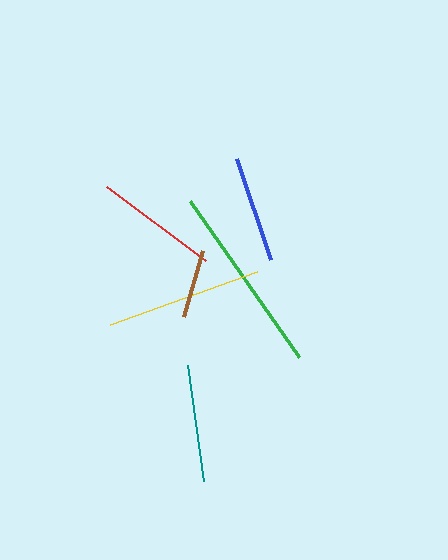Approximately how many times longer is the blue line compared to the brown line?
The blue line is approximately 1.5 times the length of the brown line.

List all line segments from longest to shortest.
From longest to shortest: green, yellow, red, teal, blue, brown.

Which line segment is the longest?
The green line is the longest at approximately 190 pixels.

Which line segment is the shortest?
The brown line is the shortest at approximately 69 pixels.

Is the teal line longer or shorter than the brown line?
The teal line is longer than the brown line.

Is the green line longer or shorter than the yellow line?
The green line is longer than the yellow line.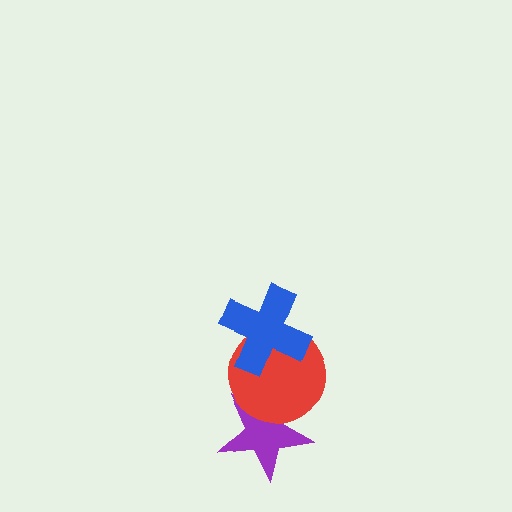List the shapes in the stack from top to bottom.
From top to bottom: the blue cross, the red circle, the purple star.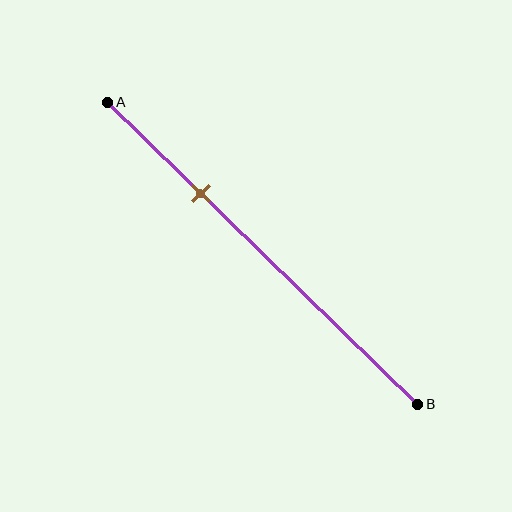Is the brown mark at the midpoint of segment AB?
No, the mark is at about 30% from A, not at the 50% midpoint.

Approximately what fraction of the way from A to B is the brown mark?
The brown mark is approximately 30% of the way from A to B.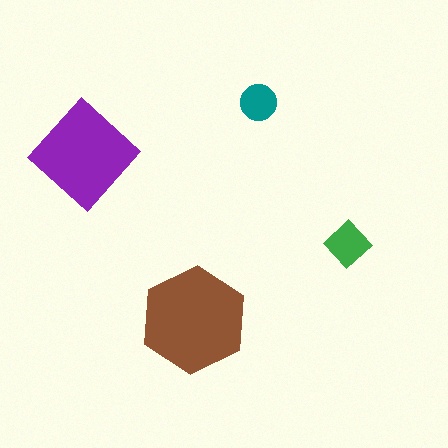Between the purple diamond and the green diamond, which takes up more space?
The purple diamond.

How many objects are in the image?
There are 4 objects in the image.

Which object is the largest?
The brown hexagon.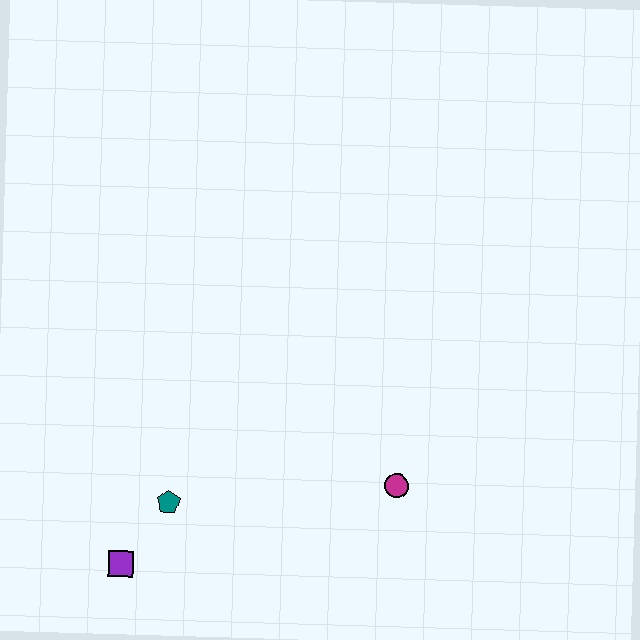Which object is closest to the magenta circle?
The teal pentagon is closest to the magenta circle.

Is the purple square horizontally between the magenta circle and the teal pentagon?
No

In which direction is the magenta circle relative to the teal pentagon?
The magenta circle is to the right of the teal pentagon.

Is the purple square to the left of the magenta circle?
Yes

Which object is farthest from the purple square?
The magenta circle is farthest from the purple square.